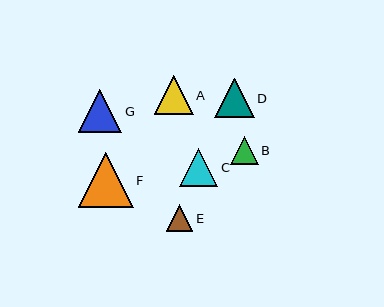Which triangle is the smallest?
Triangle E is the smallest with a size of approximately 27 pixels.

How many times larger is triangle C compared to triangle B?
Triangle C is approximately 1.4 times the size of triangle B.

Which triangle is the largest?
Triangle F is the largest with a size of approximately 55 pixels.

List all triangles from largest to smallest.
From largest to smallest: F, G, D, A, C, B, E.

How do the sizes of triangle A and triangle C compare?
Triangle A and triangle C are approximately the same size.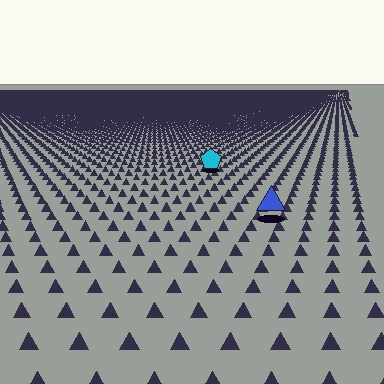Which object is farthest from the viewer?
The cyan pentagon is farthest from the viewer. It appears smaller and the ground texture around it is denser.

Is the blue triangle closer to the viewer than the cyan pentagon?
Yes. The blue triangle is closer — you can tell from the texture gradient: the ground texture is coarser near it.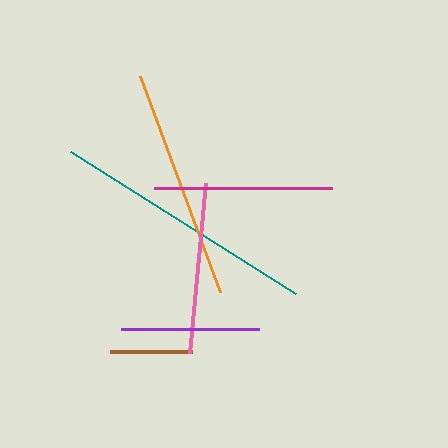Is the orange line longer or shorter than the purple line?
The orange line is longer than the purple line.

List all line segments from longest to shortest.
From longest to shortest: teal, orange, magenta, pink, purple, brown.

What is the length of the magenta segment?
The magenta segment is approximately 178 pixels long.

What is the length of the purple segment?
The purple segment is approximately 138 pixels long.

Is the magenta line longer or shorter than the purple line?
The magenta line is longer than the purple line.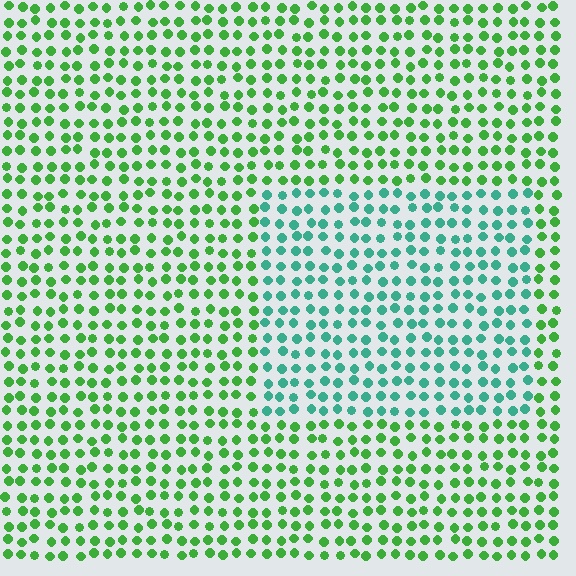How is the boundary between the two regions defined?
The boundary is defined purely by a slight shift in hue (about 46 degrees). Spacing, size, and orientation are identical on both sides.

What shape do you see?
I see a rectangle.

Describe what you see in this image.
The image is filled with small green elements in a uniform arrangement. A rectangle-shaped region is visible where the elements are tinted to a slightly different hue, forming a subtle color boundary.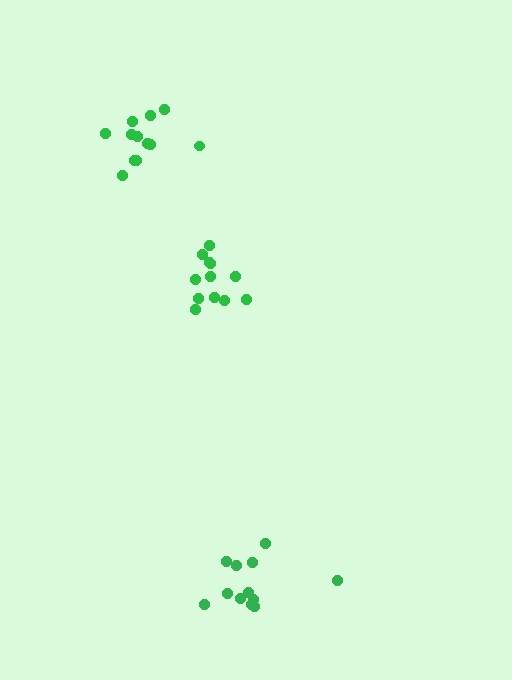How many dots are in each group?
Group 1: 12 dots, Group 2: 12 dots, Group 3: 12 dots (36 total).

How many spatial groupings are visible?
There are 3 spatial groupings.